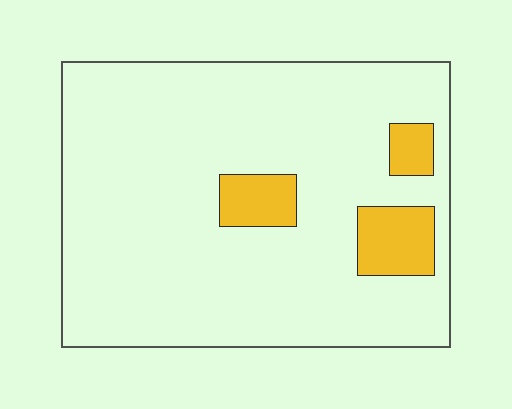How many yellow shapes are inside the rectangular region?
3.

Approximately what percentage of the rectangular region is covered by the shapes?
Approximately 10%.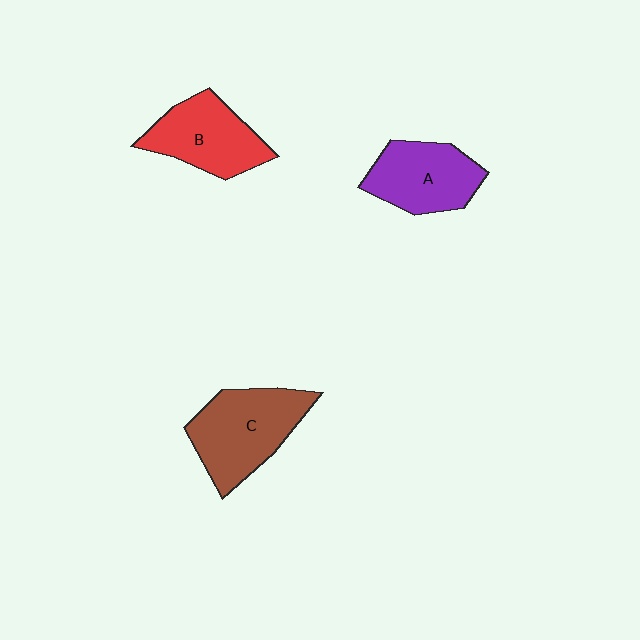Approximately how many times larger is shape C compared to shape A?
Approximately 1.2 times.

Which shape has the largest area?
Shape C (brown).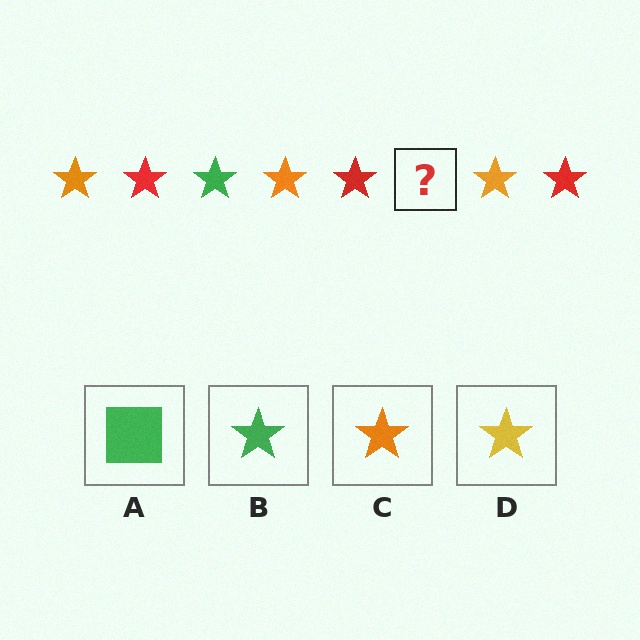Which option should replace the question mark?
Option B.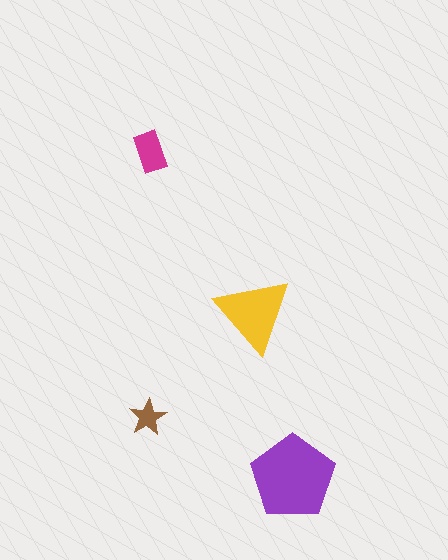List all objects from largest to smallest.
The purple pentagon, the yellow triangle, the magenta rectangle, the brown star.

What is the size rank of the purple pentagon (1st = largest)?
1st.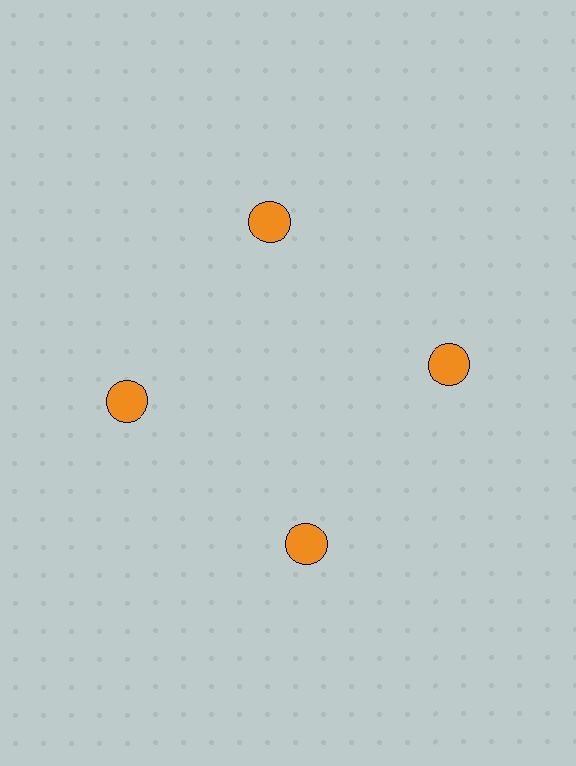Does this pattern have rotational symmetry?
Yes, this pattern has 4-fold rotational symmetry. It looks the same after rotating 90 degrees around the center.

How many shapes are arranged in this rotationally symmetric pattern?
There are 4 shapes, arranged in 4 groups of 1.